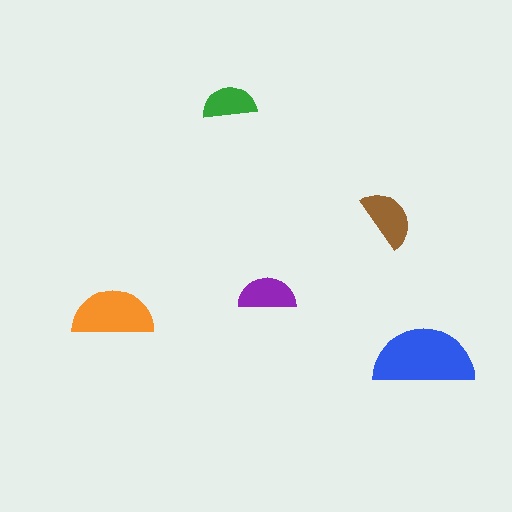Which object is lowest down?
The blue semicircle is bottommost.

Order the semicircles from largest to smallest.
the blue one, the orange one, the brown one, the purple one, the green one.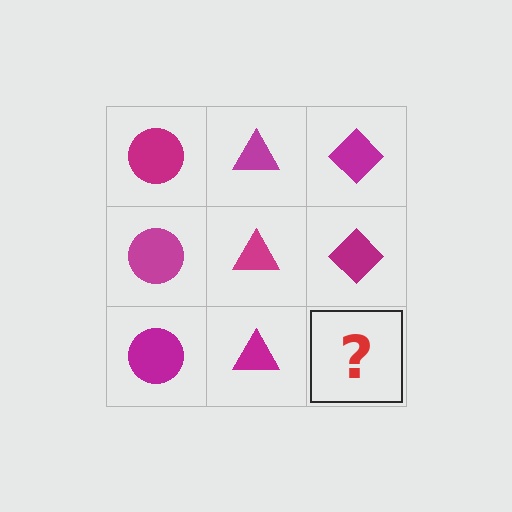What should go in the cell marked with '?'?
The missing cell should contain a magenta diamond.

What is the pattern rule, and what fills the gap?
The rule is that each column has a consistent shape. The gap should be filled with a magenta diamond.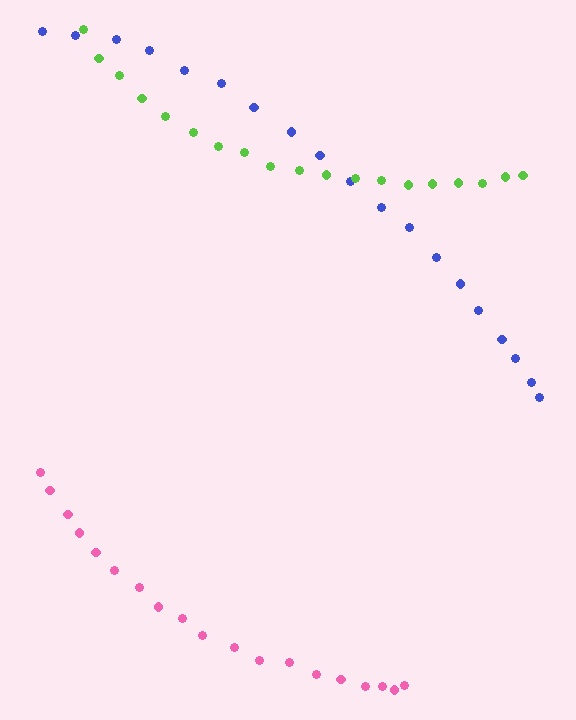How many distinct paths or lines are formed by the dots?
There are 3 distinct paths.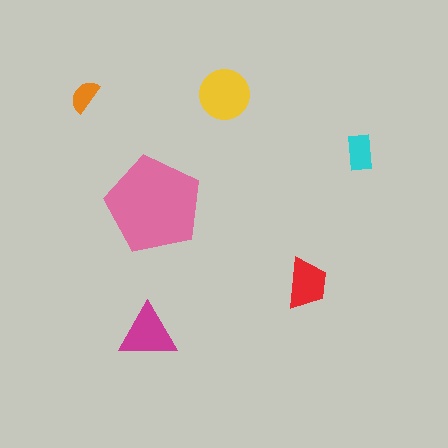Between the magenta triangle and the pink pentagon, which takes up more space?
The pink pentagon.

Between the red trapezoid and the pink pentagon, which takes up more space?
The pink pentagon.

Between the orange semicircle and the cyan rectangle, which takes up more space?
The cyan rectangle.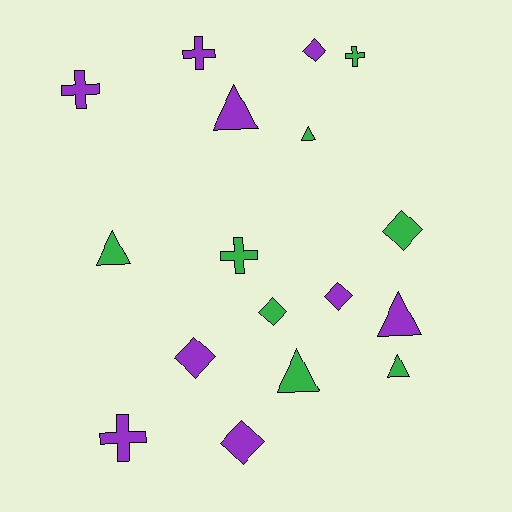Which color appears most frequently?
Purple, with 9 objects.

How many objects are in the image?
There are 17 objects.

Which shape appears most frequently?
Diamond, with 6 objects.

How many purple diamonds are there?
There are 4 purple diamonds.